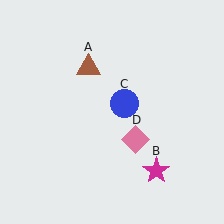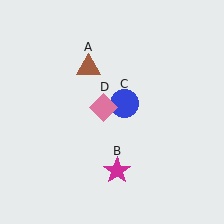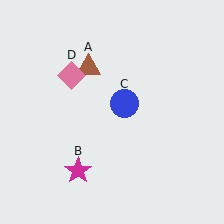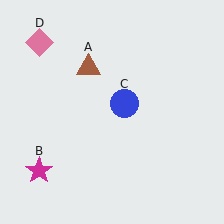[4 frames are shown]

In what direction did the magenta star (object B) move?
The magenta star (object B) moved left.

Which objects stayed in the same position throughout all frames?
Brown triangle (object A) and blue circle (object C) remained stationary.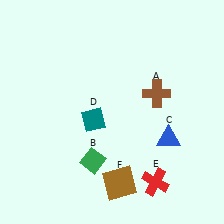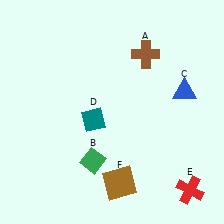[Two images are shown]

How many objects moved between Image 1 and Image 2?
3 objects moved between the two images.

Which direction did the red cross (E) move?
The red cross (E) moved right.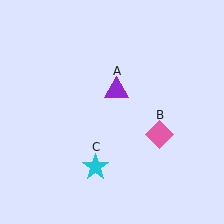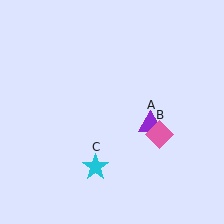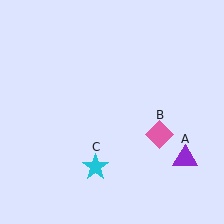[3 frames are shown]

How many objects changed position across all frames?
1 object changed position: purple triangle (object A).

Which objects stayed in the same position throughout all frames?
Pink diamond (object B) and cyan star (object C) remained stationary.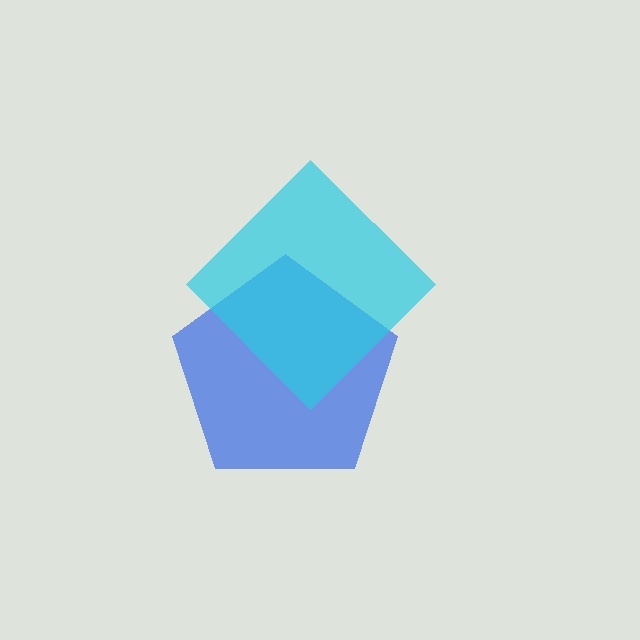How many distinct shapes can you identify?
There are 2 distinct shapes: a blue pentagon, a cyan diamond.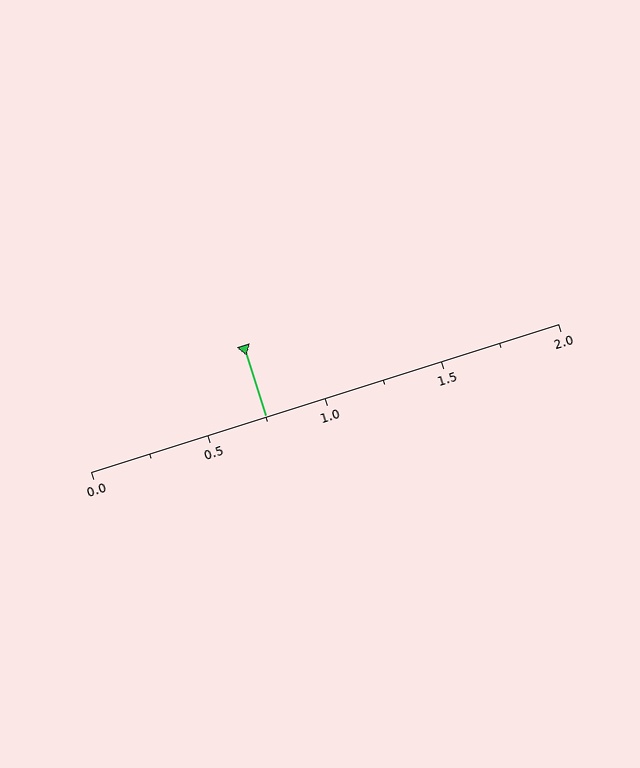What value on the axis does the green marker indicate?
The marker indicates approximately 0.75.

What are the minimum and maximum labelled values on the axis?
The axis runs from 0.0 to 2.0.